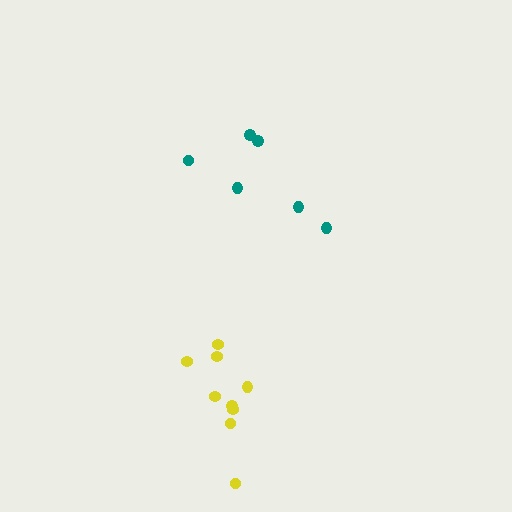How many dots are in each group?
Group 1: 9 dots, Group 2: 6 dots (15 total).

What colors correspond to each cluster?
The clusters are colored: yellow, teal.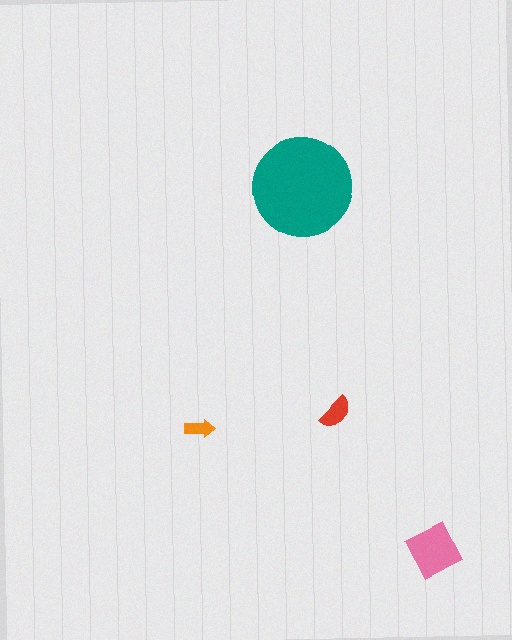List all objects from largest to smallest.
The teal circle, the pink square, the red semicircle, the orange arrow.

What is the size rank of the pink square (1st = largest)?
2nd.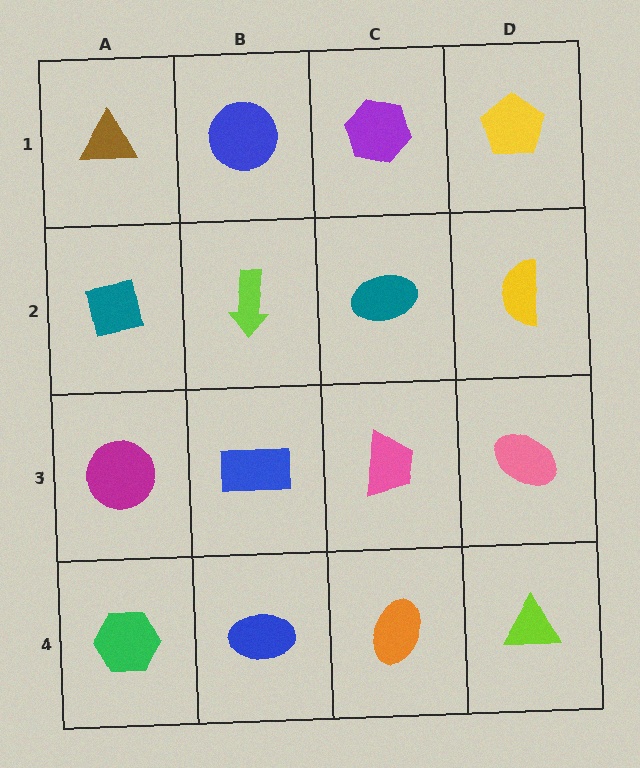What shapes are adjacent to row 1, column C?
A teal ellipse (row 2, column C), a blue circle (row 1, column B), a yellow pentagon (row 1, column D).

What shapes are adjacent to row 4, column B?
A blue rectangle (row 3, column B), a green hexagon (row 4, column A), an orange ellipse (row 4, column C).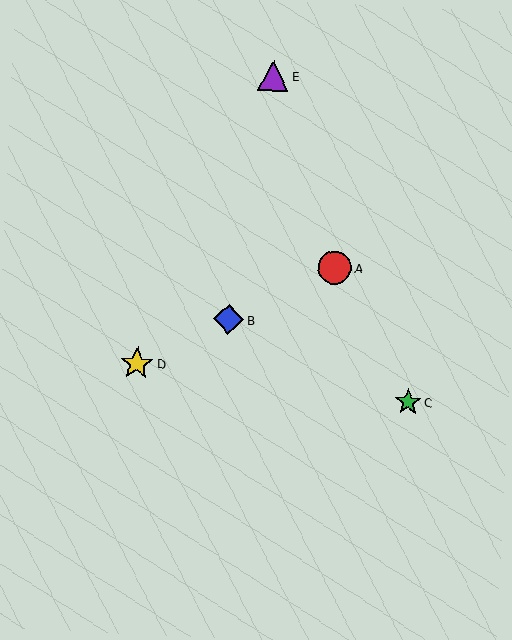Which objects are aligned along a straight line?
Objects A, B, D are aligned along a straight line.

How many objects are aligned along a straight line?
3 objects (A, B, D) are aligned along a straight line.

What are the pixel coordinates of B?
Object B is at (229, 319).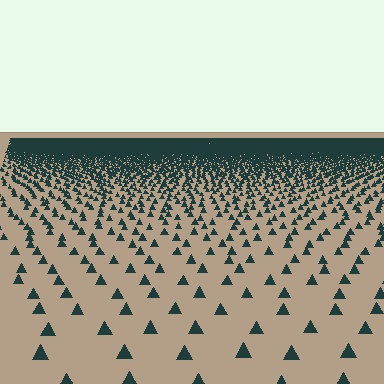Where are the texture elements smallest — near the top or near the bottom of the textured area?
Near the top.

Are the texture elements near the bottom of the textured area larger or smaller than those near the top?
Larger. Near the bottom, elements are closer to the viewer and appear at a bigger on-screen size.